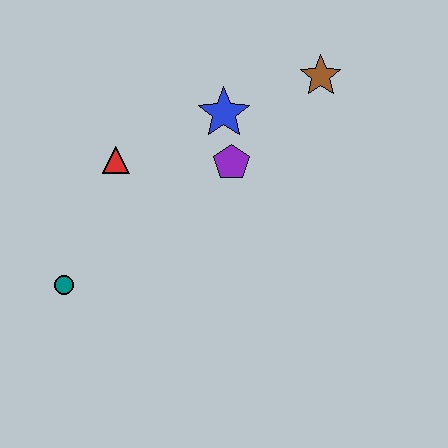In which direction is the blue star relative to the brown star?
The blue star is to the left of the brown star.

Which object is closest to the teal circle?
The red triangle is closest to the teal circle.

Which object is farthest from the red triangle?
The brown star is farthest from the red triangle.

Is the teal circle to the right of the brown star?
No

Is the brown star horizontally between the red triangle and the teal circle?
No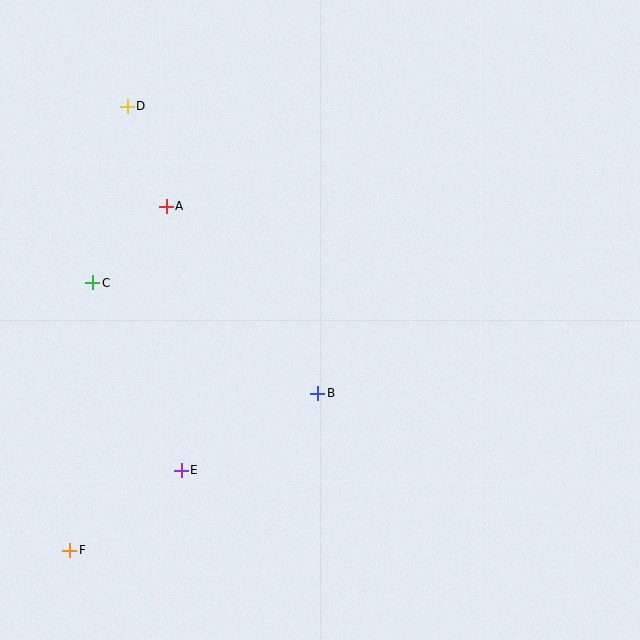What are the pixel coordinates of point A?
Point A is at (166, 206).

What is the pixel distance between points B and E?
The distance between B and E is 157 pixels.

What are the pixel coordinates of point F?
Point F is at (70, 550).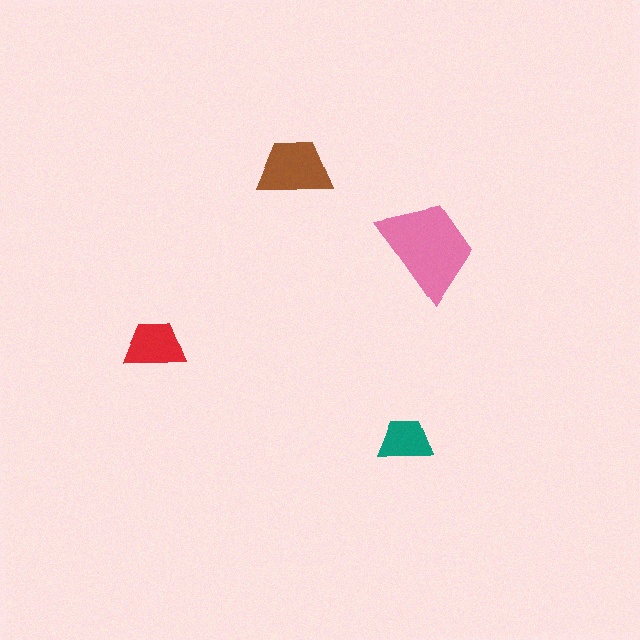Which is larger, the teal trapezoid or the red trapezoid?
The red one.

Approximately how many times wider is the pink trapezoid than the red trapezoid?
About 1.5 times wider.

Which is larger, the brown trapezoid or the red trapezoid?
The brown one.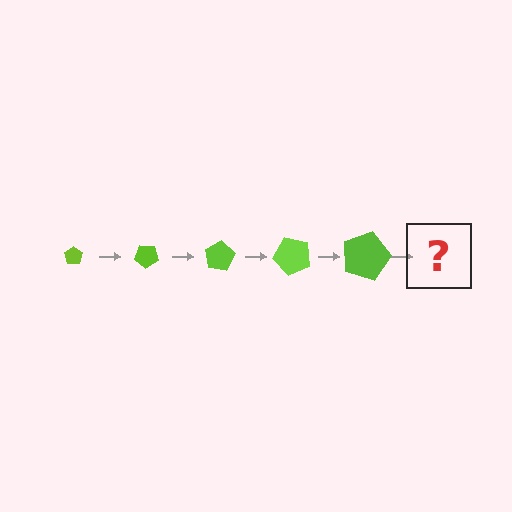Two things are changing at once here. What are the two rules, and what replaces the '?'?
The two rules are that the pentagon grows larger each step and it rotates 40 degrees each step. The '?' should be a pentagon, larger than the previous one and rotated 200 degrees from the start.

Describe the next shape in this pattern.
It should be a pentagon, larger than the previous one and rotated 200 degrees from the start.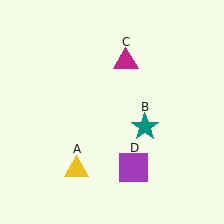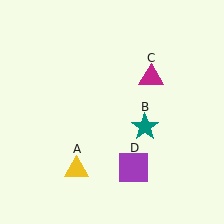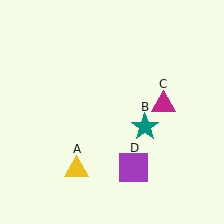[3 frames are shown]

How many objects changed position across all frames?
1 object changed position: magenta triangle (object C).